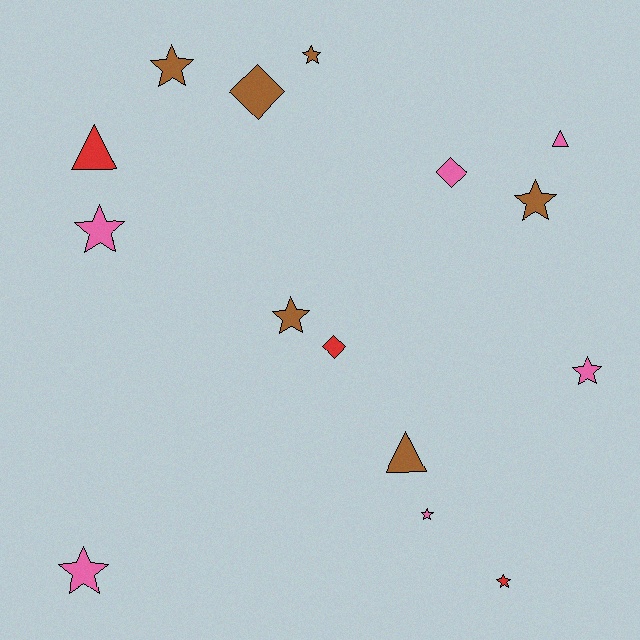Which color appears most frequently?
Brown, with 6 objects.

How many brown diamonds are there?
There is 1 brown diamond.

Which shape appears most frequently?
Star, with 9 objects.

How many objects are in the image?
There are 15 objects.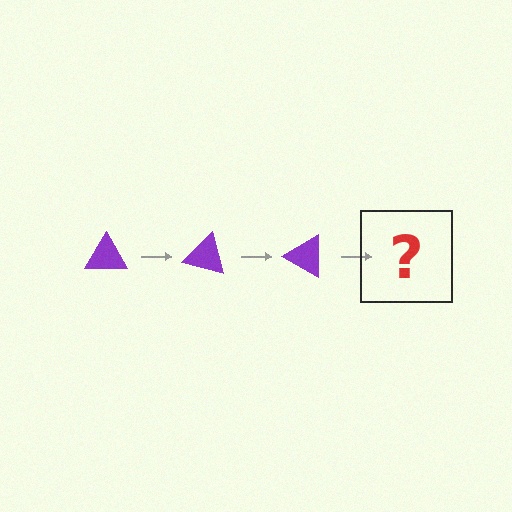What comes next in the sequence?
The next element should be a purple triangle rotated 45 degrees.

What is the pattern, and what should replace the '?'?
The pattern is that the triangle rotates 15 degrees each step. The '?' should be a purple triangle rotated 45 degrees.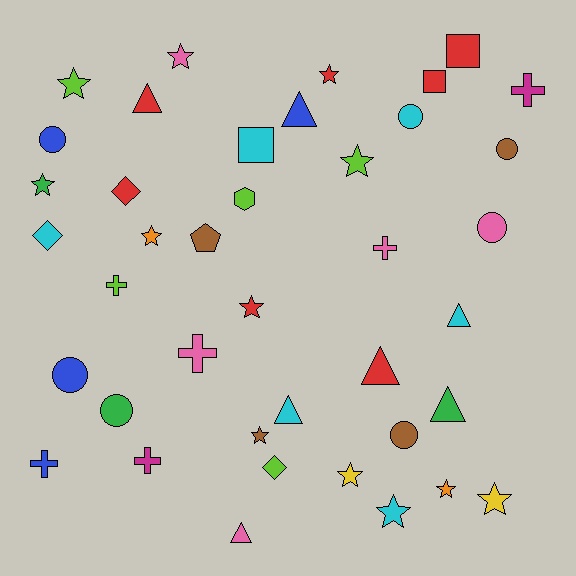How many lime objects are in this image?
There are 5 lime objects.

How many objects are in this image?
There are 40 objects.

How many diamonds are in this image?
There are 3 diamonds.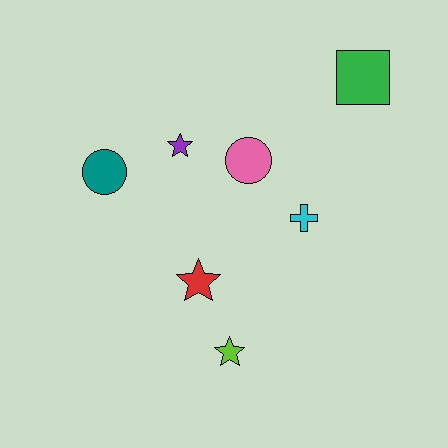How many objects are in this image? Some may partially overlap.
There are 7 objects.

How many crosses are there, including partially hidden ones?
There is 1 cross.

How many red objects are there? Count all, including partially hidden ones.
There is 1 red object.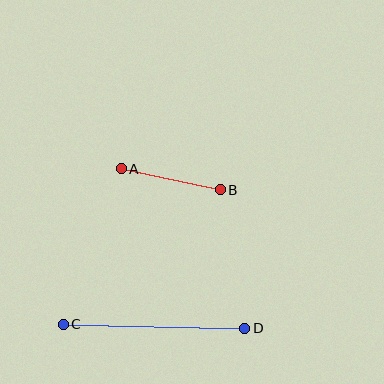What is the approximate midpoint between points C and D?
The midpoint is at approximately (154, 326) pixels.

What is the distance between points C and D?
The distance is approximately 181 pixels.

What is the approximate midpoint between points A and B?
The midpoint is at approximately (171, 179) pixels.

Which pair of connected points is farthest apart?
Points C and D are farthest apart.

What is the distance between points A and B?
The distance is approximately 101 pixels.